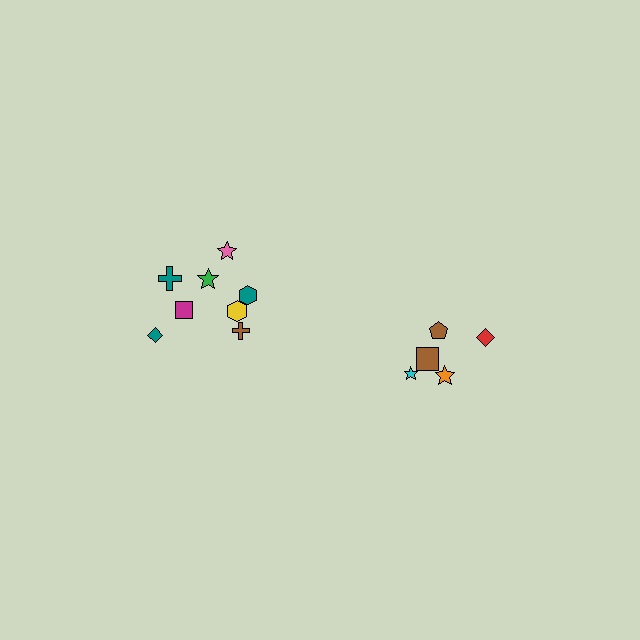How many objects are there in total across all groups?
There are 13 objects.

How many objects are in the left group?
There are 8 objects.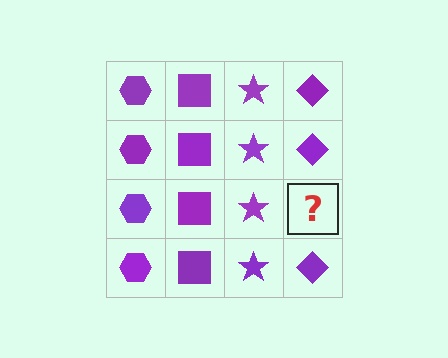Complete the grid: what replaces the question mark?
The question mark should be replaced with a purple diamond.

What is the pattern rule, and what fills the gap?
The rule is that each column has a consistent shape. The gap should be filled with a purple diamond.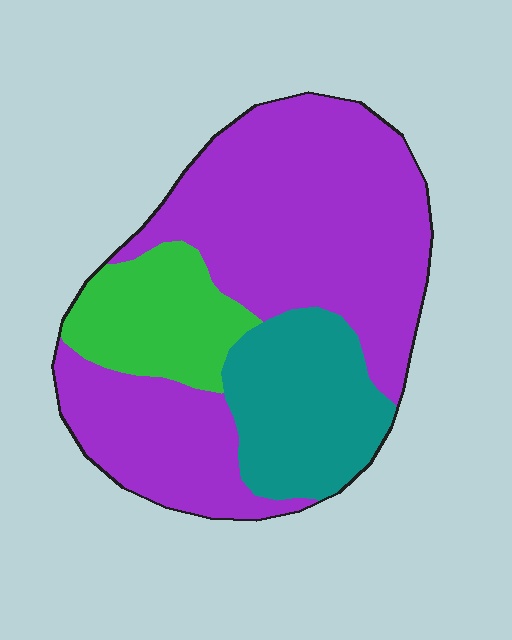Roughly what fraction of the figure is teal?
Teal covers around 20% of the figure.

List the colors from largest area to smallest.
From largest to smallest: purple, teal, green.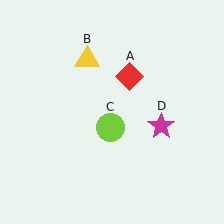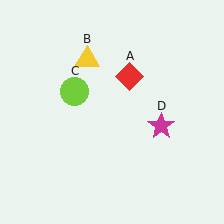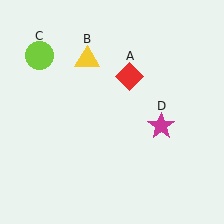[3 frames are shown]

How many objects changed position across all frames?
1 object changed position: lime circle (object C).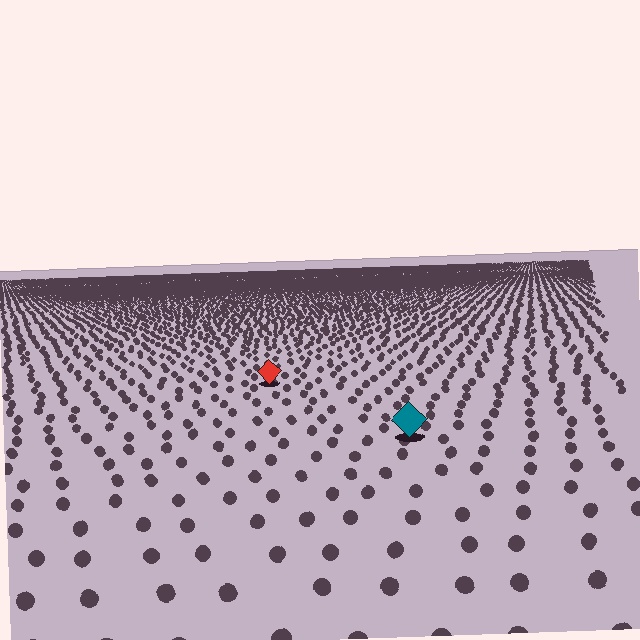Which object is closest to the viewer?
The teal diamond is closest. The texture marks near it are larger and more spread out.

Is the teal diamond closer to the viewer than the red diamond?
Yes. The teal diamond is closer — you can tell from the texture gradient: the ground texture is coarser near it.